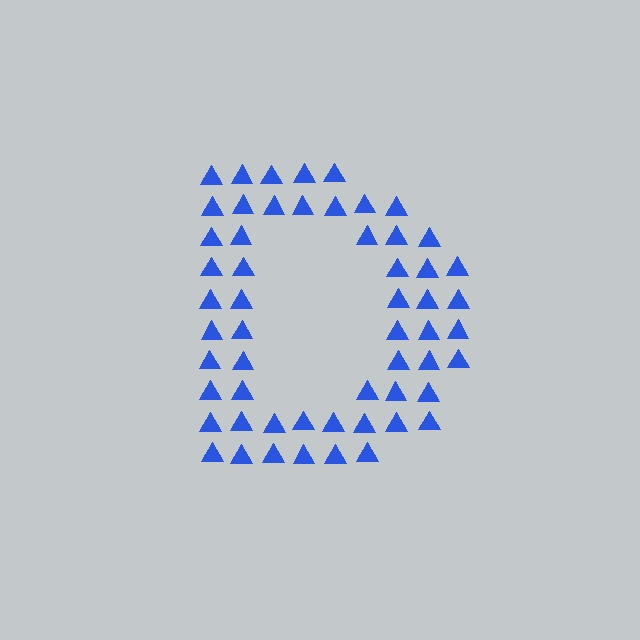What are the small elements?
The small elements are triangles.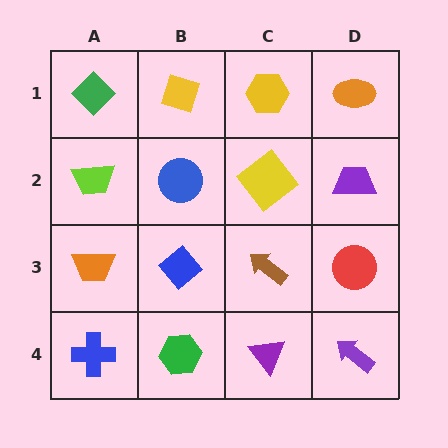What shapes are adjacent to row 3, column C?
A yellow diamond (row 2, column C), a purple triangle (row 4, column C), a blue diamond (row 3, column B), a red circle (row 3, column D).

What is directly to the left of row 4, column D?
A purple triangle.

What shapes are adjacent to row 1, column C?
A yellow diamond (row 2, column C), a yellow diamond (row 1, column B), an orange ellipse (row 1, column D).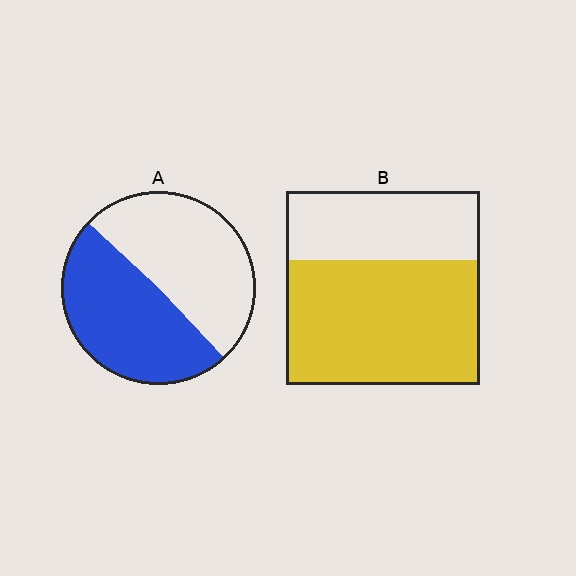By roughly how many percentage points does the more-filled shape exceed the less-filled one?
By roughly 15 percentage points (B over A).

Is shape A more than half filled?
Roughly half.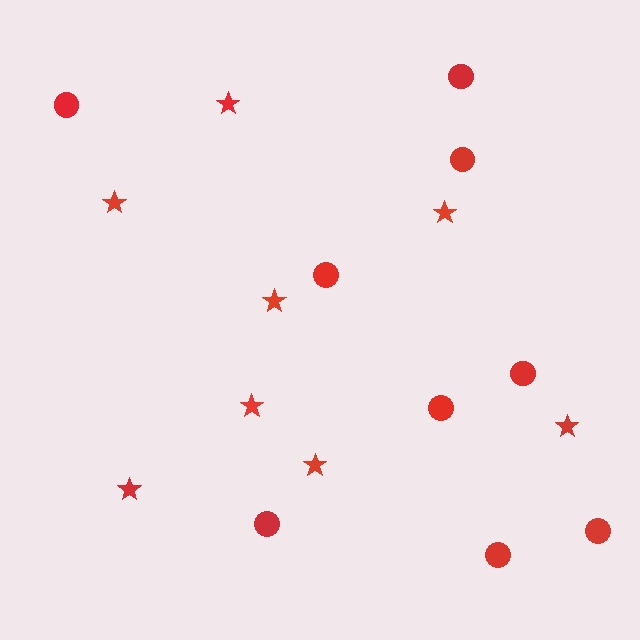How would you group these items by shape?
There are 2 groups: one group of stars (8) and one group of circles (9).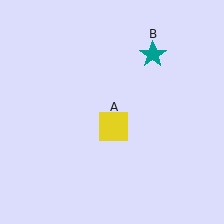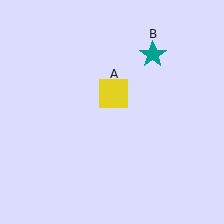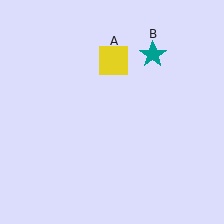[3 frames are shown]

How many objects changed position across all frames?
1 object changed position: yellow square (object A).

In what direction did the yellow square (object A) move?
The yellow square (object A) moved up.